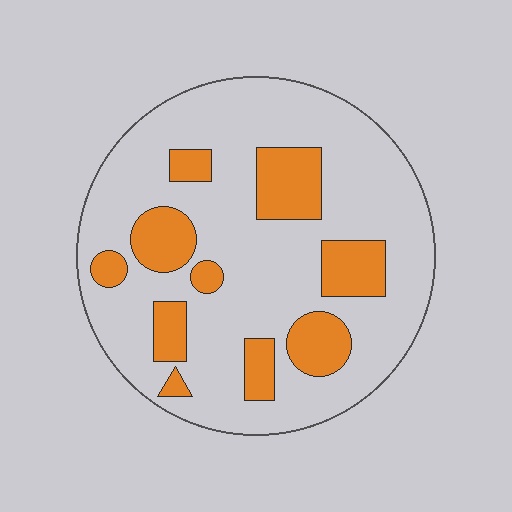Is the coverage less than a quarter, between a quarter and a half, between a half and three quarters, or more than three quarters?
Less than a quarter.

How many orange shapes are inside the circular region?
10.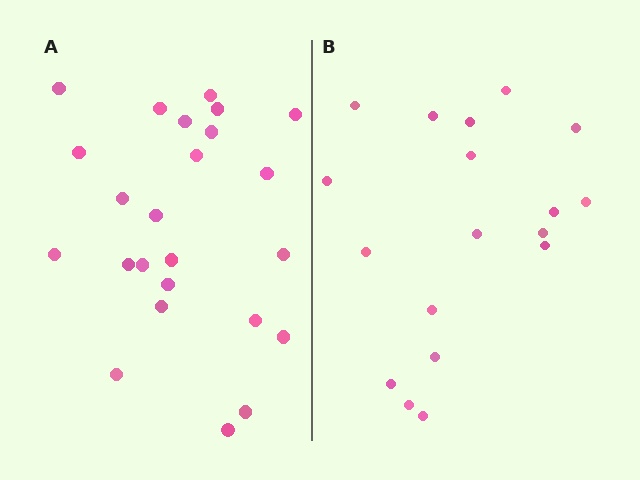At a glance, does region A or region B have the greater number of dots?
Region A (the left region) has more dots.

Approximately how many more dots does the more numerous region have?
Region A has about 6 more dots than region B.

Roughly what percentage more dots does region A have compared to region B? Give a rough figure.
About 35% more.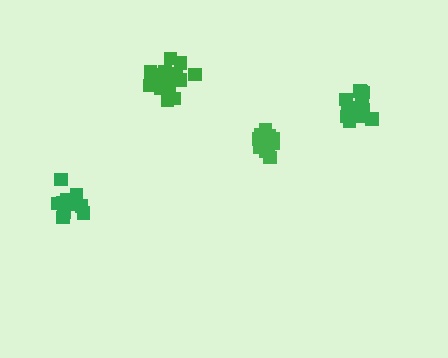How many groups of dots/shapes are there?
There are 4 groups.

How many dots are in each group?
Group 1: 15 dots, Group 2: 14 dots, Group 3: 14 dots, Group 4: 17 dots (60 total).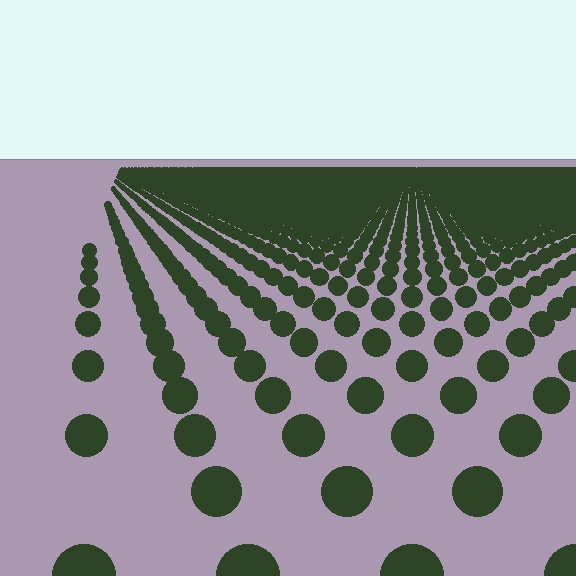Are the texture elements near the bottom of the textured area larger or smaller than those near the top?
Larger. Near the bottom, elements are closer to the viewer and appear at a bigger on-screen size.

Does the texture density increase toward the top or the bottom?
Density increases toward the top.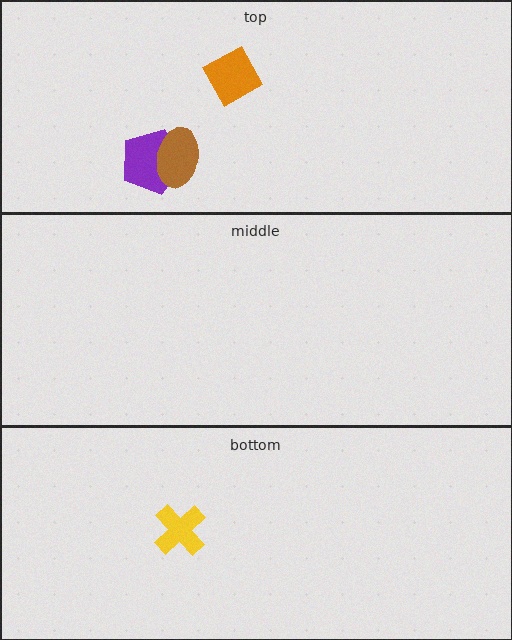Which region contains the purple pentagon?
The top region.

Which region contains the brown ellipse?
The top region.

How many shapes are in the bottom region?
1.